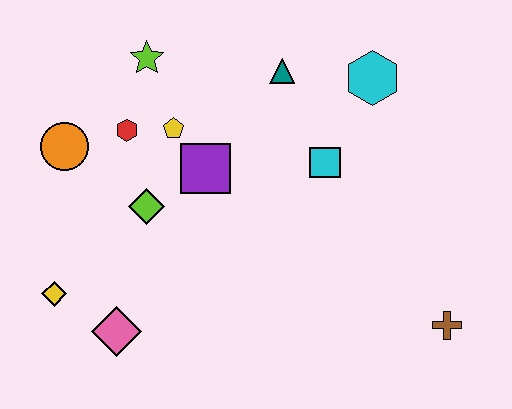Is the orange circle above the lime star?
No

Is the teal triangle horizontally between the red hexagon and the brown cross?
Yes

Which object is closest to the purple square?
The yellow pentagon is closest to the purple square.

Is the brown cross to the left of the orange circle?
No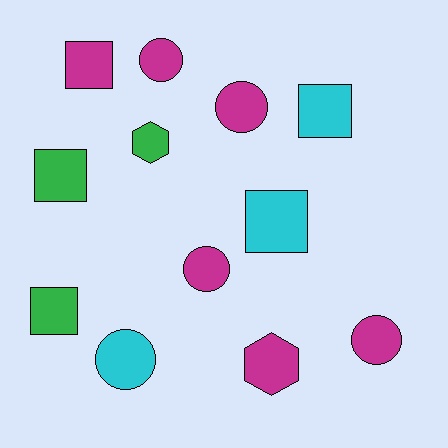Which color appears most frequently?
Magenta, with 6 objects.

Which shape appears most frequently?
Circle, with 5 objects.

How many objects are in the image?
There are 12 objects.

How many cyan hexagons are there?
There are no cyan hexagons.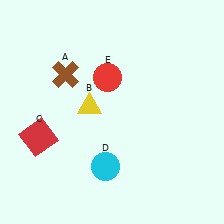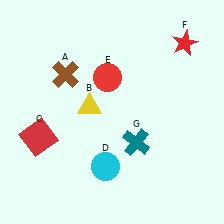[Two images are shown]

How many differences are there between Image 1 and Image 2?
There are 2 differences between the two images.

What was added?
A red star (F), a teal cross (G) were added in Image 2.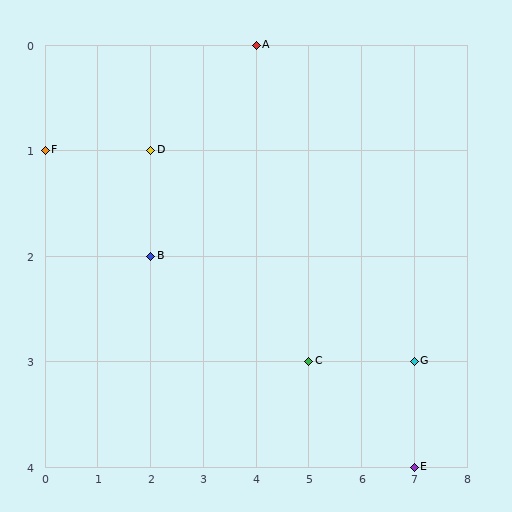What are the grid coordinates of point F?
Point F is at grid coordinates (0, 1).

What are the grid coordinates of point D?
Point D is at grid coordinates (2, 1).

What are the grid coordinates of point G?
Point G is at grid coordinates (7, 3).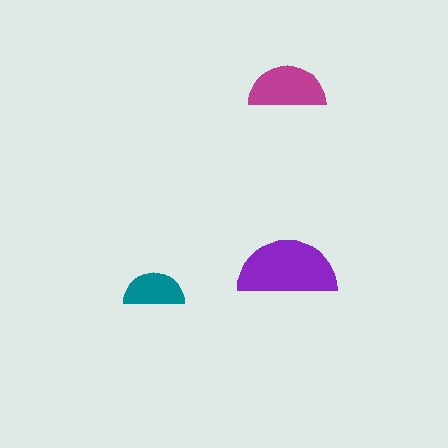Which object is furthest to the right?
The purple semicircle is rightmost.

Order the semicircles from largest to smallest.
the purple one, the magenta one, the teal one.